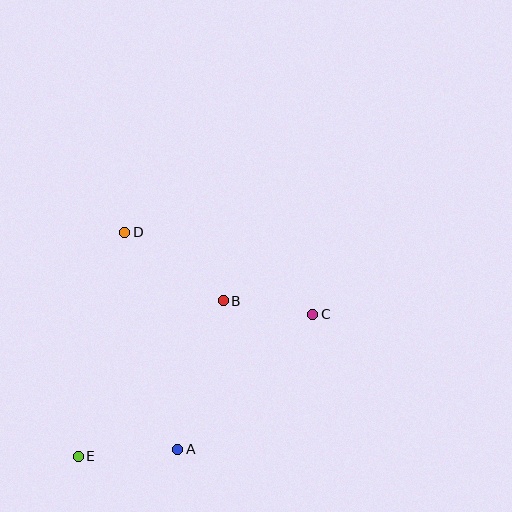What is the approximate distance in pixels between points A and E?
The distance between A and E is approximately 100 pixels.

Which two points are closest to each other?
Points B and C are closest to each other.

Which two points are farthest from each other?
Points C and E are farthest from each other.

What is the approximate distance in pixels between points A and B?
The distance between A and B is approximately 155 pixels.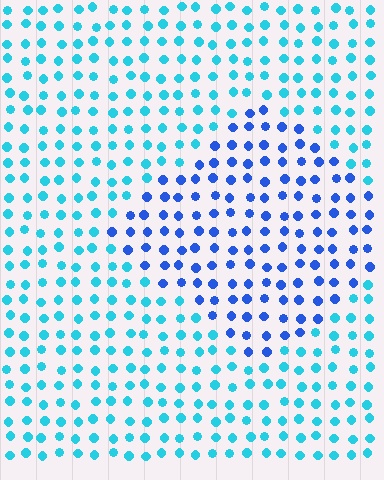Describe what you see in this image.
The image is filled with small cyan elements in a uniform arrangement. A diamond-shaped region is visible where the elements are tinted to a slightly different hue, forming a subtle color boundary.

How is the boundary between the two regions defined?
The boundary is defined purely by a slight shift in hue (about 38 degrees). Spacing, size, and orientation are identical on both sides.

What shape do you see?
I see a diamond.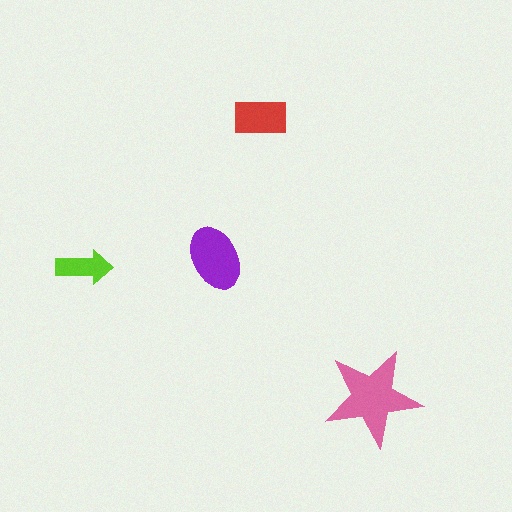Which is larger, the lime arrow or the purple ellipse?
The purple ellipse.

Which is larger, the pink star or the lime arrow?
The pink star.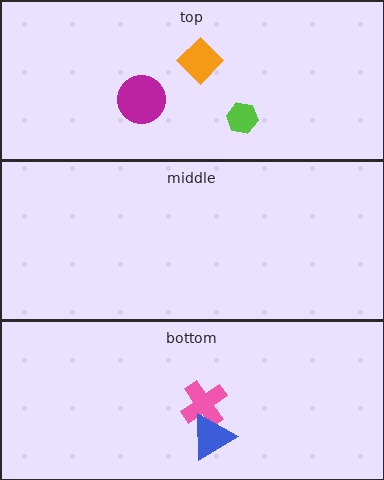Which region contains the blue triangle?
The bottom region.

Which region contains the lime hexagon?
The top region.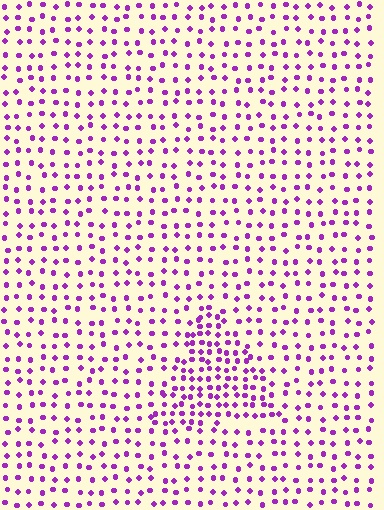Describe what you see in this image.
The image contains small purple elements arranged at two different densities. A triangle-shaped region is visible where the elements are more densely packed than the surrounding area.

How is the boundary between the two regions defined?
The boundary is defined by a change in element density (approximately 1.9x ratio). All elements are the same color, size, and shape.